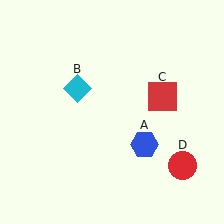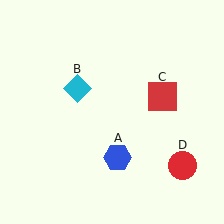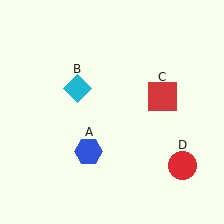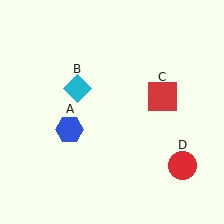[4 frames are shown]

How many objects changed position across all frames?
1 object changed position: blue hexagon (object A).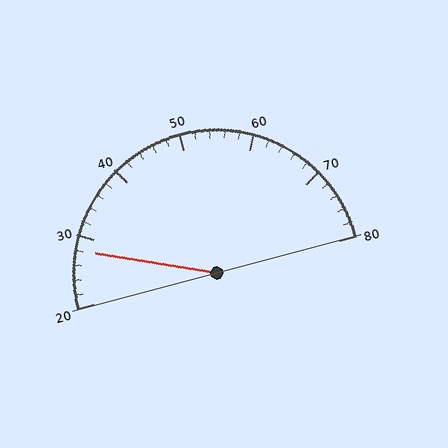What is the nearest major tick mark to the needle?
The nearest major tick mark is 30.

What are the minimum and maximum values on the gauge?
The gauge ranges from 20 to 80.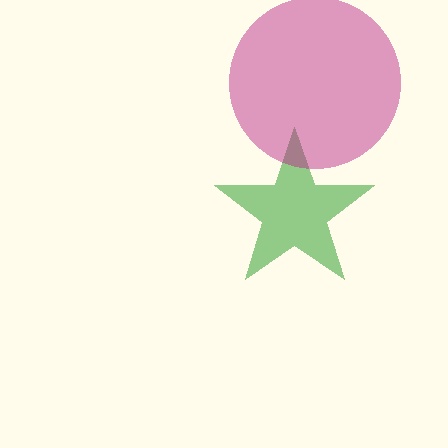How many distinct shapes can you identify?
There are 2 distinct shapes: a green star, a magenta circle.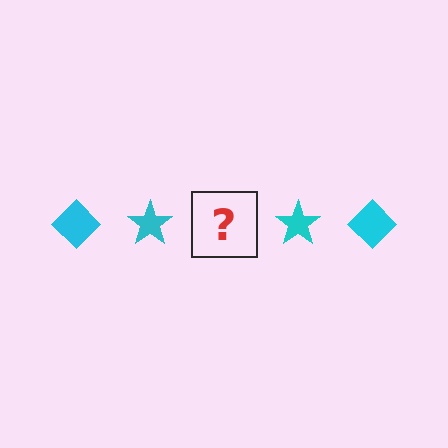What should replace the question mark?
The question mark should be replaced with a cyan diamond.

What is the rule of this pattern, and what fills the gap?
The rule is that the pattern cycles through diamond, star shapes in cyan. The gap should be filled with a cyan diamond.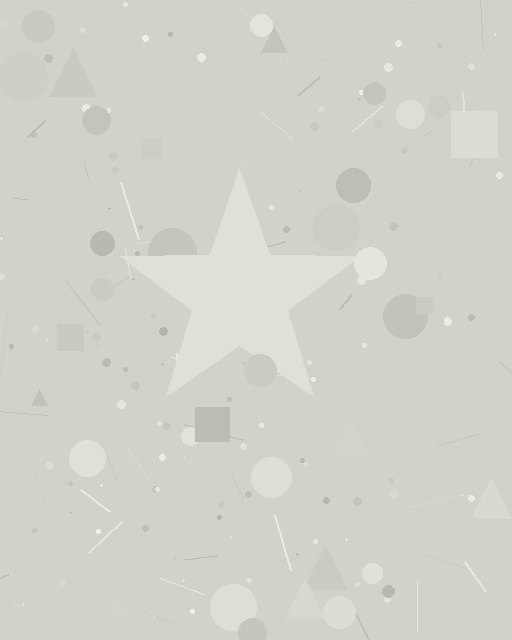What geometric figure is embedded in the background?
A star is embedded in the background.